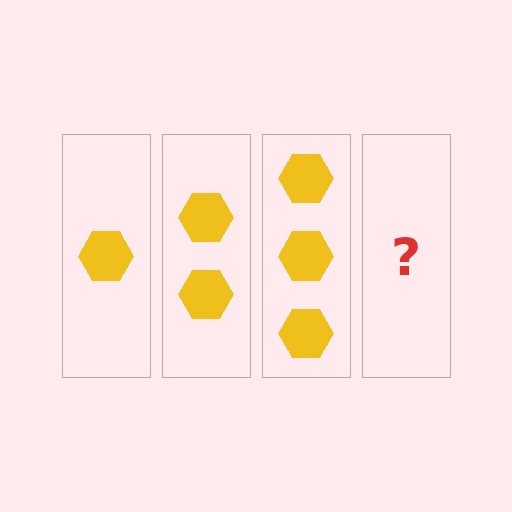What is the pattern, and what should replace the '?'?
The pattern is that each step adds one more hexagon. The '?' should be 4 hexagons.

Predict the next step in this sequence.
The next step is 4 hexagons.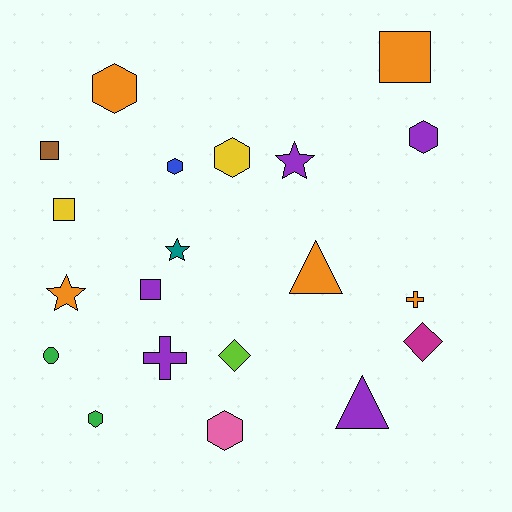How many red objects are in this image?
There are no red objects.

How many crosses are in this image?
There are 2 crosses.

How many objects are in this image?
There are 20 objects.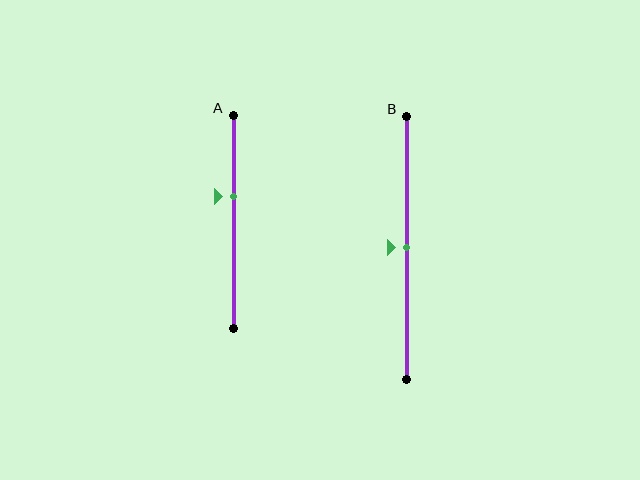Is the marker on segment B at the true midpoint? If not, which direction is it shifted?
Yes, the marker on segment B is at the true midpoint.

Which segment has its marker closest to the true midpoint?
Segment B has its marker closest to the true midpoint.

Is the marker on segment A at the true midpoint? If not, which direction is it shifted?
No, the marker on segment A is shifted upward by about 12% of the segment length.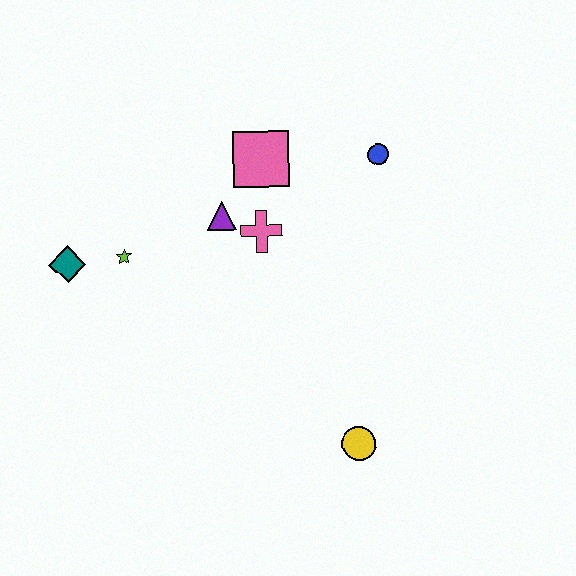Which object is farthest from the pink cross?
The yellow circle is farthest from the pink cross.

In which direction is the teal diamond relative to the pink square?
The teal diamond is to the left of the pink square.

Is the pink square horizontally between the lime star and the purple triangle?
No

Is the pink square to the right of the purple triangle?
Yes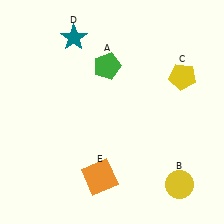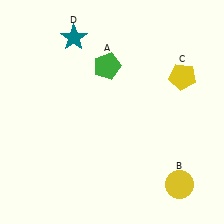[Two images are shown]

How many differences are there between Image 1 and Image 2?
There is 1 difference between the two images.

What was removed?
The orange square (E) was removed in Image 2.